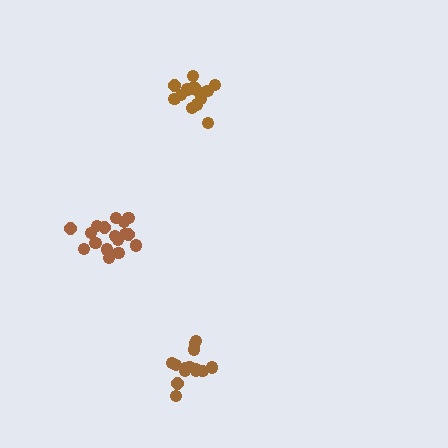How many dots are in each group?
Group 1: 18 dots, Group 2: 14 dots, Group 3: 14 dots (46 total).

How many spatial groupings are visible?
There are 3 spatial groupings.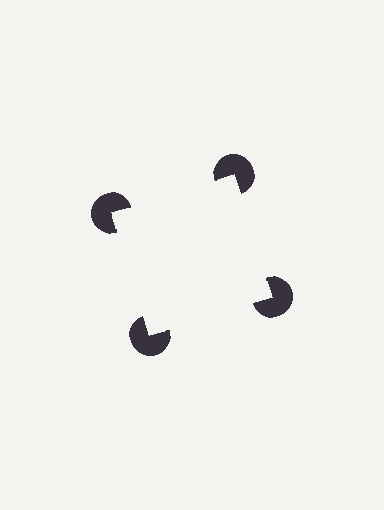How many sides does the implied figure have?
4 sides.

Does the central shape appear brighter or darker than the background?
It typically appears slightly brighter than the background, even though no actual brightness change is drawn.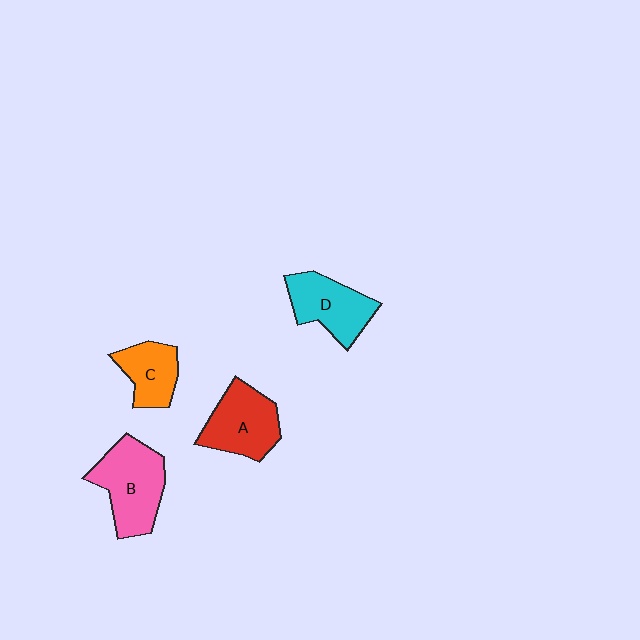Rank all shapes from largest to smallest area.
From largest to smallest: B (pink), A (red), D (cyan), C (orange).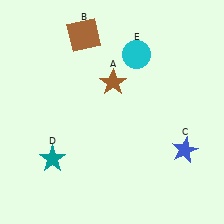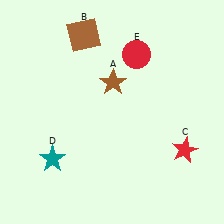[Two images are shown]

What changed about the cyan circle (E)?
In Image 1, E is cyan. In Image 2, it changed to red.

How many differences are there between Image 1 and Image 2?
There are 2 differences between the two images.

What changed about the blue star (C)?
In Image 1, C is blue. In Image 2, it changed to red.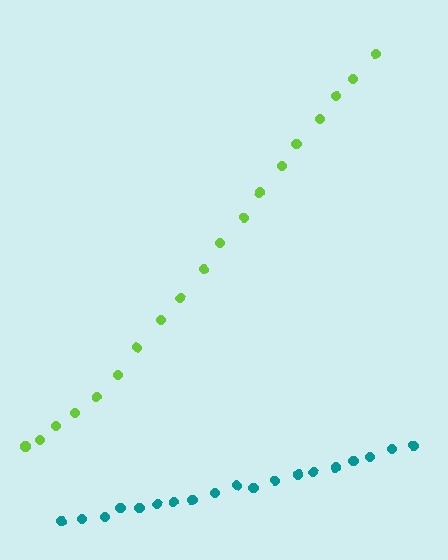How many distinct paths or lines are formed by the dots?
There are 2 distinct paths.